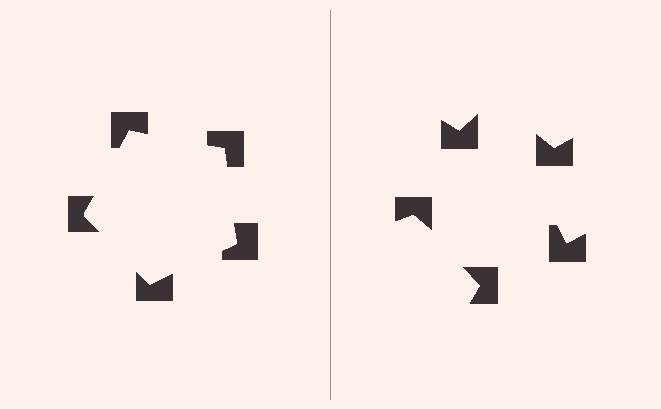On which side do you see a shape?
An illusory pentagon appears on the left side. On the right side the wedge cuts are rotated, so no coherent shape forms.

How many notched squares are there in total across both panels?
10 — 5 on each side.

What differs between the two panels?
The notched squares are positioned identically on both sides; only the wedge orientations differ. On the left they align to a pentagon; on the right they are misaligned.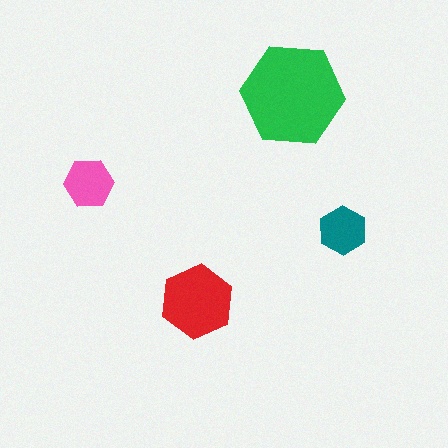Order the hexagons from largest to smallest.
the green one, the red one, the pink one, the teal one.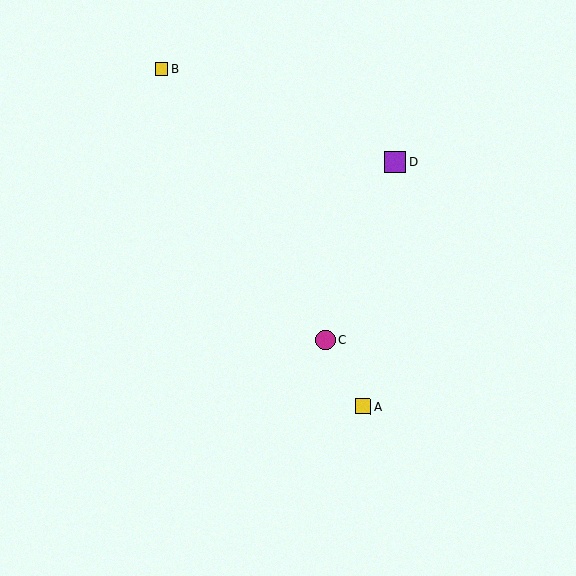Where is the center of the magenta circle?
The center of the magenta circle is at (326, 340).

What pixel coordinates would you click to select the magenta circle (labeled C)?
Click at (326, 340) to select the magenta circle C.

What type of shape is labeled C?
Shape C is a magenta circle.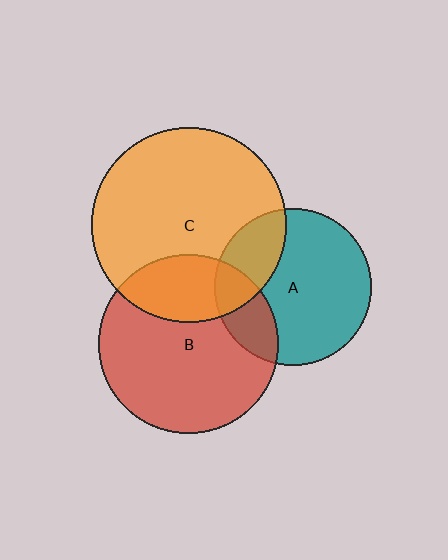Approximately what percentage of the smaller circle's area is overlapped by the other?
Approximately 25%.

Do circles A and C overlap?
Yes.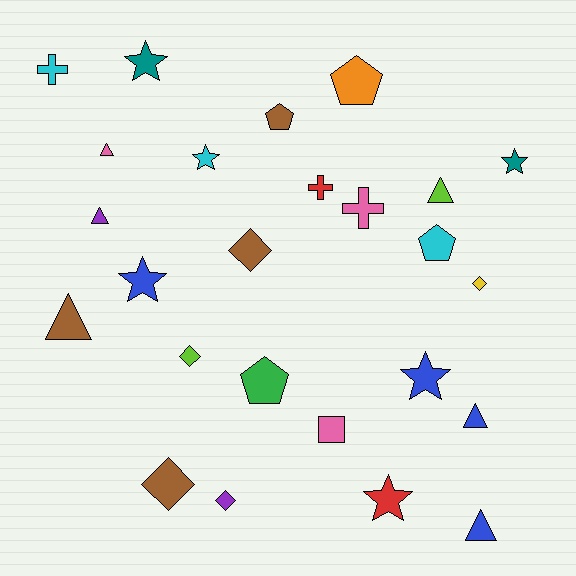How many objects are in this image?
There are 25 objects.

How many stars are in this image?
There are 6 stars.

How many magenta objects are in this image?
There are no magenta objects.